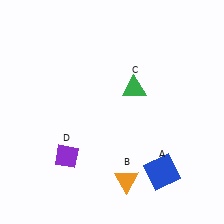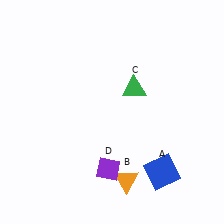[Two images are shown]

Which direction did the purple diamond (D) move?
The purple diamond (D) moved right.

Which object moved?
The purple diamond (D) moved right.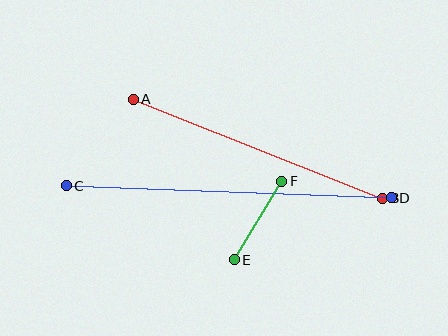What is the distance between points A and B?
The distance is approximately 268 pixels.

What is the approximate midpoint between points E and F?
The midpoint is at approximately (258, 221) pixels.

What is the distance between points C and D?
The distance is approximately 325 pixels.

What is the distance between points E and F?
The distance is approximately 92 pixels.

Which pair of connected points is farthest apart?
Points C and D are farthest apart.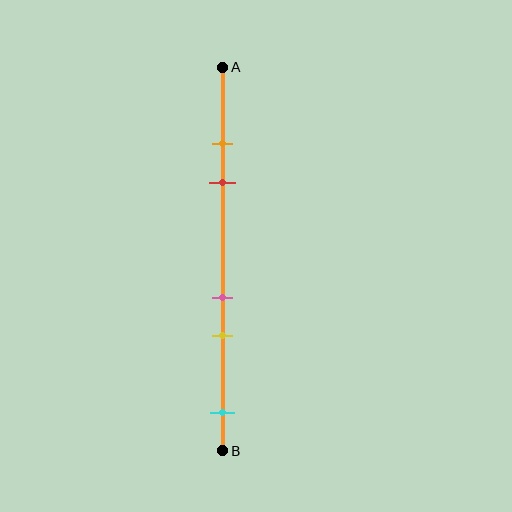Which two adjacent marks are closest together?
The orange and red marks are the closest adjacent pair.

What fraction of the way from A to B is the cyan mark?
The cyan mark is approximately 90% (0.9) of the way from A to B.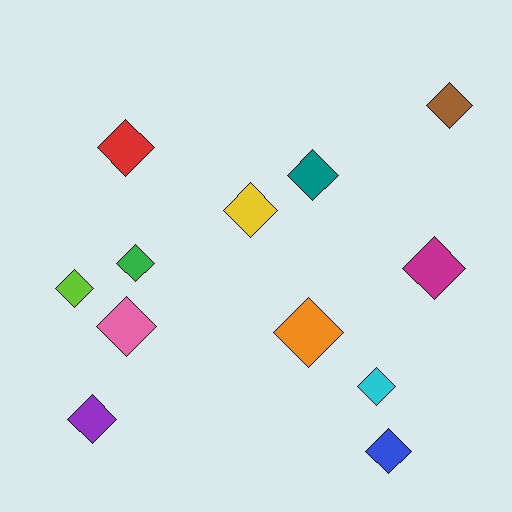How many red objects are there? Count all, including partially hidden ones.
There is 1 red object.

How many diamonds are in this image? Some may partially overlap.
There are 12 diamonds.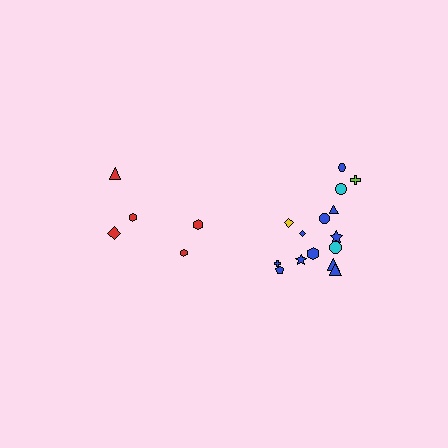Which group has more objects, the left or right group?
The right group.